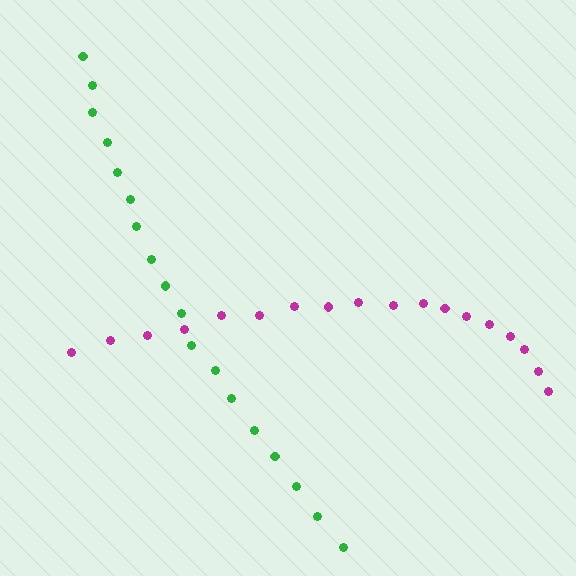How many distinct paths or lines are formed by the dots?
There are 2 distinct paths.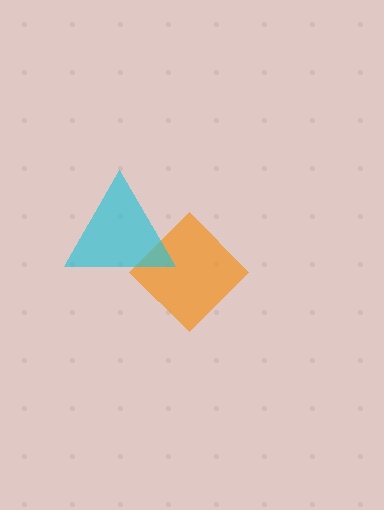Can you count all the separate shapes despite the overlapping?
Yes, there are 2 separate shapes.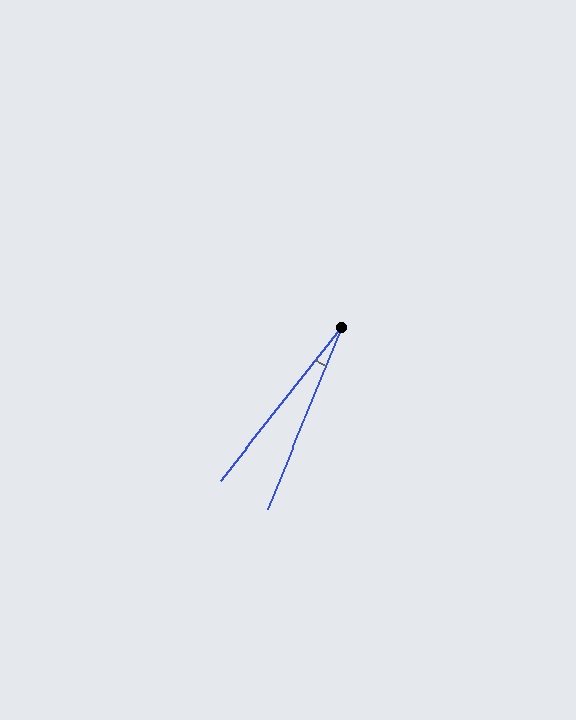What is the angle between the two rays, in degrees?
Approximately 16 degrees.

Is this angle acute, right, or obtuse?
It is acute.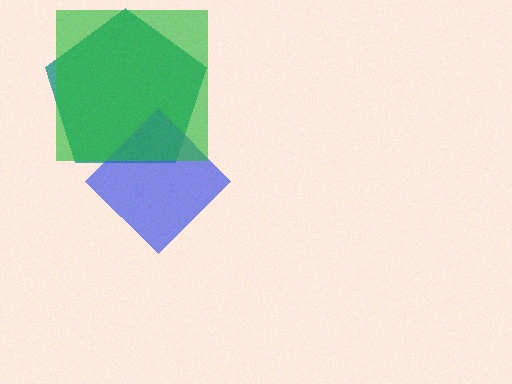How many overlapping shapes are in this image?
There are 3 overlapping shapes in the image.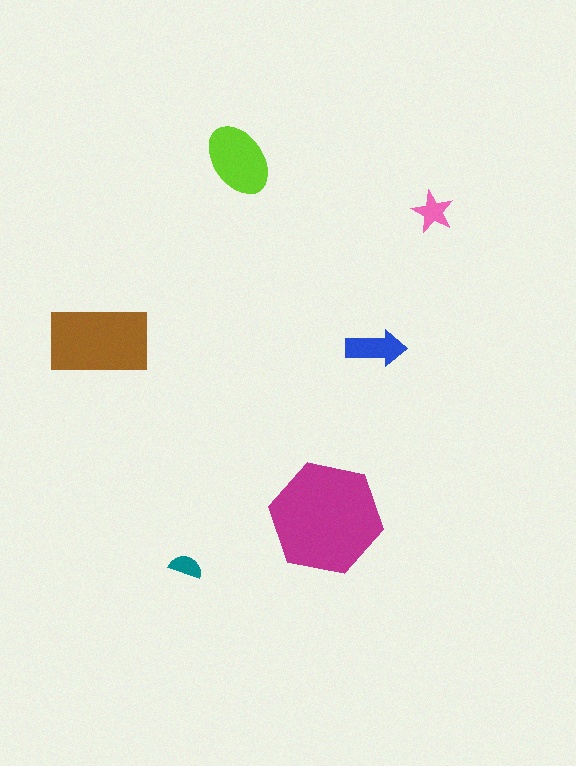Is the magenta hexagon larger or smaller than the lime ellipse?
Larger.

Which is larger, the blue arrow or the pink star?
The blue arrow.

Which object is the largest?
The magenta hexagon.